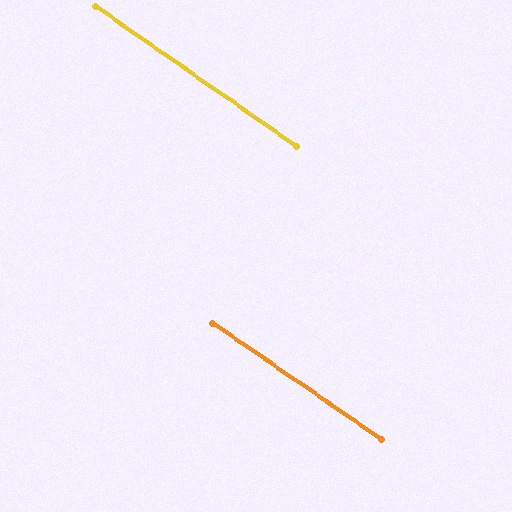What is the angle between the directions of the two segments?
Approximately 0 degrees.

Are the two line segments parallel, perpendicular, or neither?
Parallel — their directions differ by only 0.1°.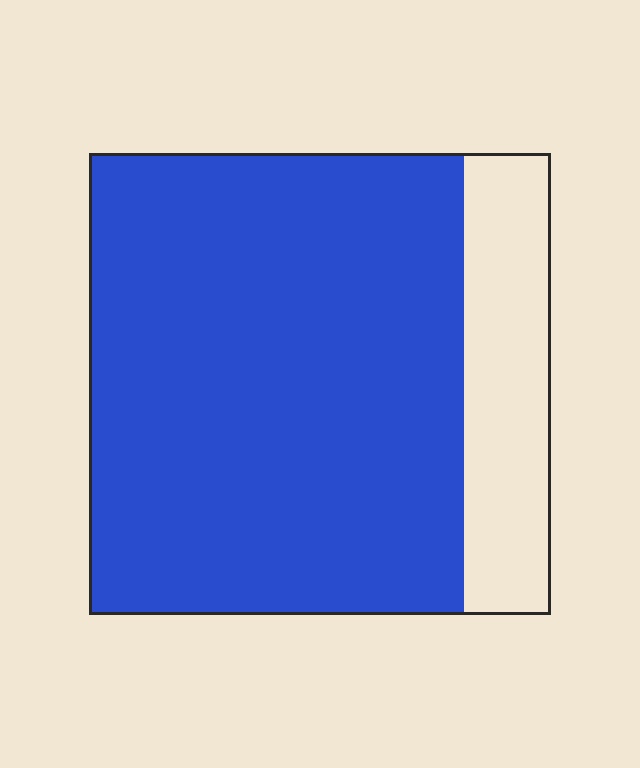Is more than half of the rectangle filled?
Yes.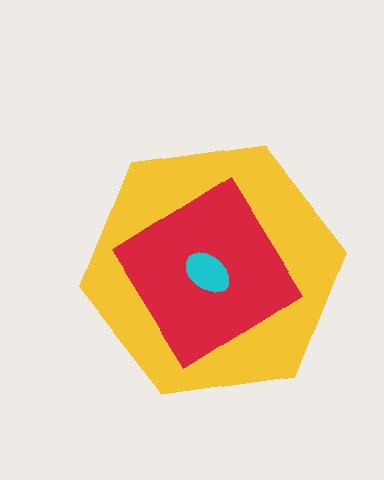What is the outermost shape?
The yellow hexagon.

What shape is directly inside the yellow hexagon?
The red diamond.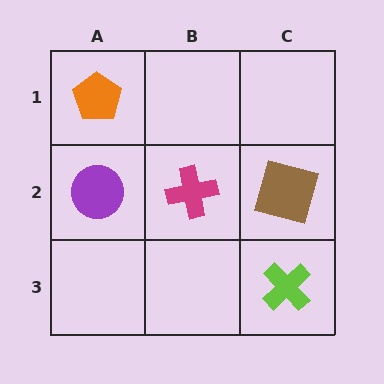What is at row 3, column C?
A lime cross.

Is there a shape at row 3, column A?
No, that cell is empty.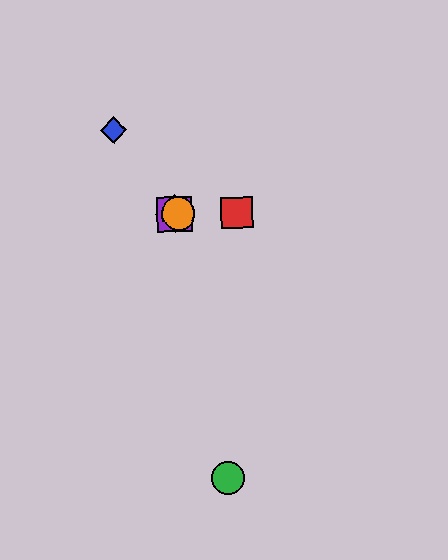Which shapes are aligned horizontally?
The red square, the yellow diamond, the purple square, the orange circle are aligned horizontally.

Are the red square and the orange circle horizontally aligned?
Yes, both are at y≈212.